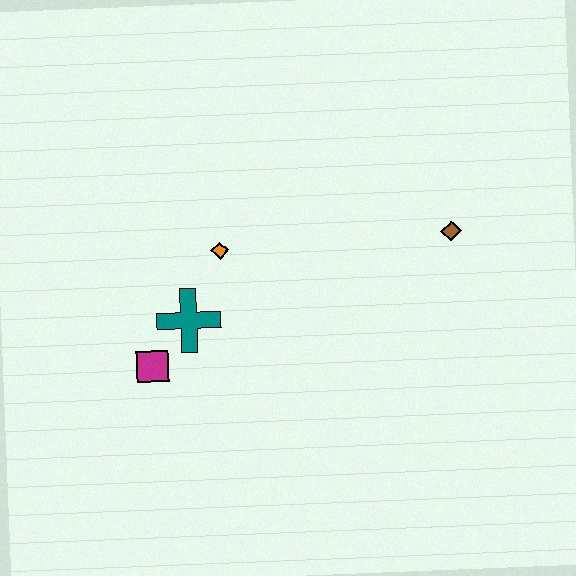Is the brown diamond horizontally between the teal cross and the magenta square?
No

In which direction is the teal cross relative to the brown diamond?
The teal cross is to the left of the brown diamond.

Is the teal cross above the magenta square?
Yes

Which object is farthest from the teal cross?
The brown diamond is farthest from the teal cross.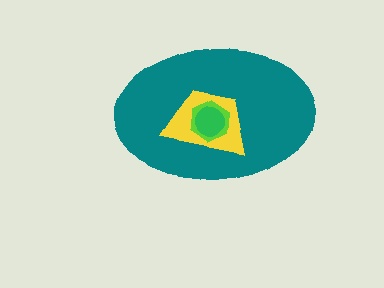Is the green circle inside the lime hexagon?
Yes.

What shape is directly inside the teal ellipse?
The yellow trapezoid.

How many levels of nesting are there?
4.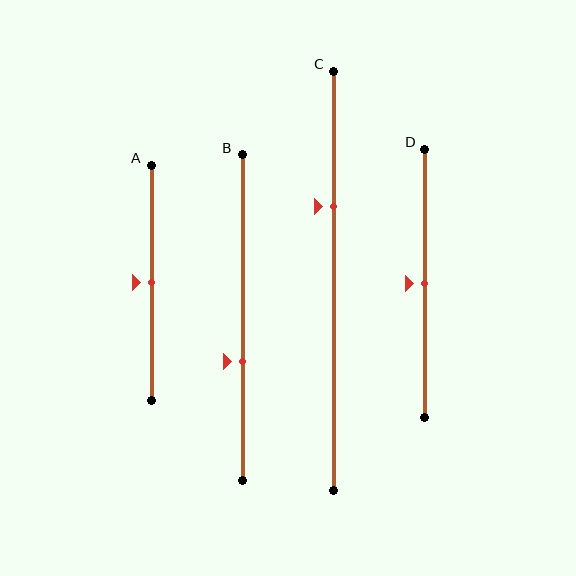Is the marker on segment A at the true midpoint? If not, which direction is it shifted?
Yes, the marker on segment A is at the true midpoint.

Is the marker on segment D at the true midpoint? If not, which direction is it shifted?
Yes, the marker on segment D is at the true midpoint.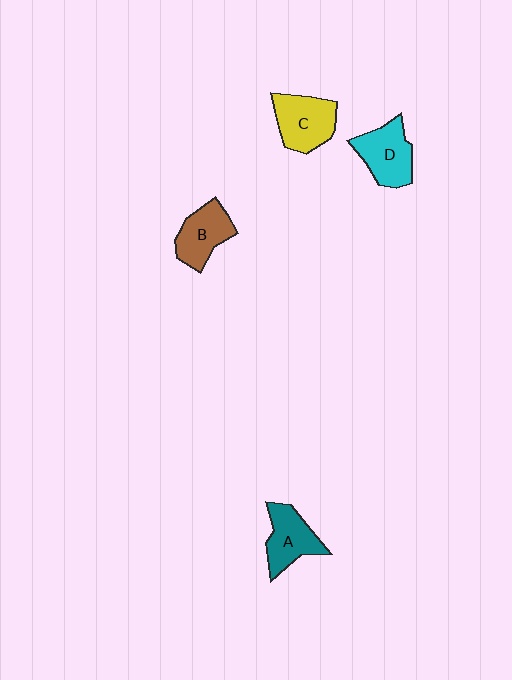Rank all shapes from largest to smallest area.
From largest to smallest: C (yellow), D (cyan), A (teal), B (brown).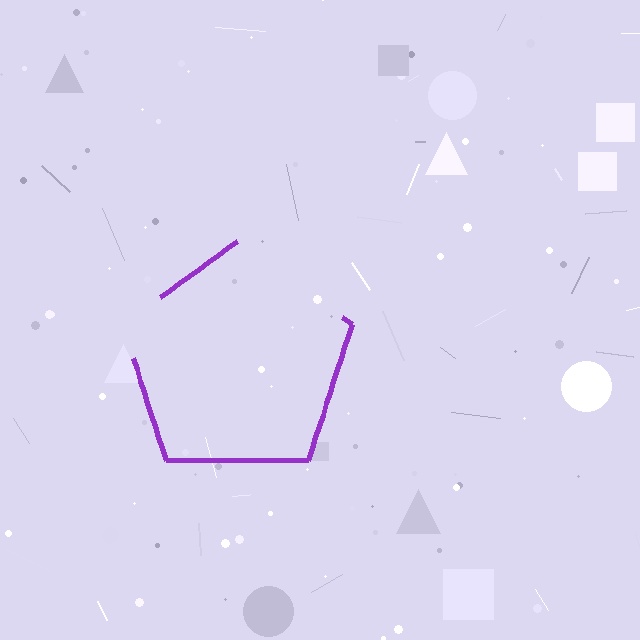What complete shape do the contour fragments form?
The contour fragments form a pentagon.